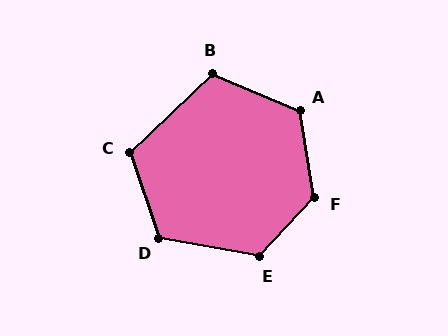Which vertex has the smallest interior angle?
B, at approximately 113 degrees.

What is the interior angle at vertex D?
Approximately 119 degrees (obtuse).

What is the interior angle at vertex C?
Approximately 115 degrees (obtuse).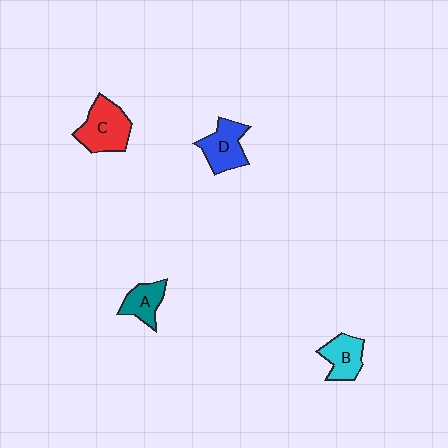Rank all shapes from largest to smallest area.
From largest to smallest: C (red), D (blue), B (cyan), A (teal).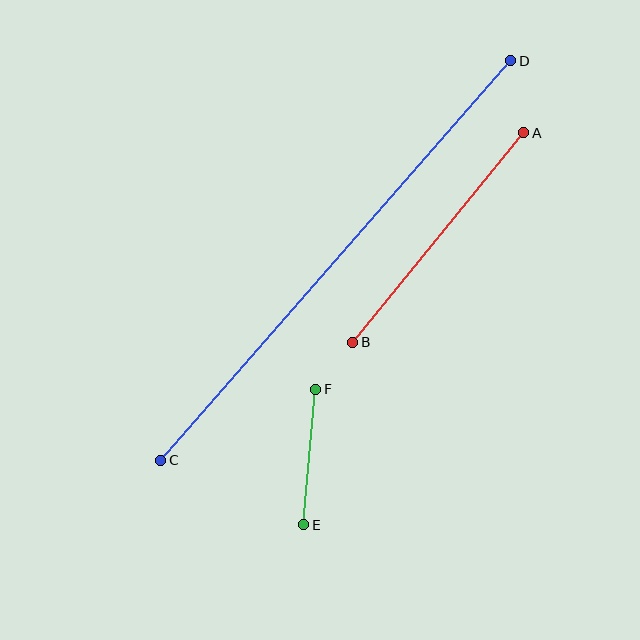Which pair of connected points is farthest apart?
Points C and D are farthest apart.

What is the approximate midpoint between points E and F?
The midpoint is at approximately (310, 457) pixels.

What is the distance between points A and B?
The distance is approximately 270 pixels.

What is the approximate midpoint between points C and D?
The midpoint is at approximately (336, 261) pixels.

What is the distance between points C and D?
The distance is approximately 531 pixels.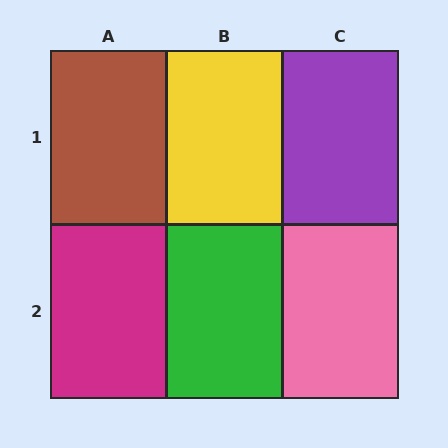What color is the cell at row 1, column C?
Purple.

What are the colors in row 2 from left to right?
Magenta, green, pink.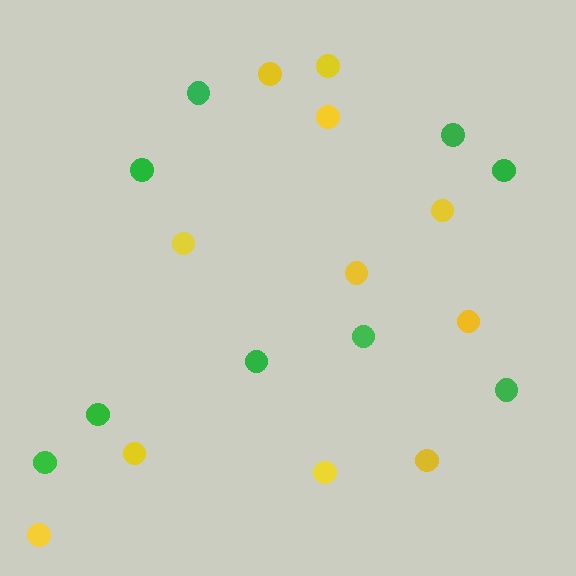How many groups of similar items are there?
There are 2 groups: one group of green circles (9) and one group of yellow circles (11).